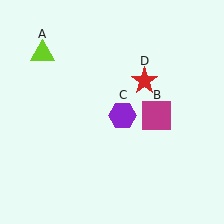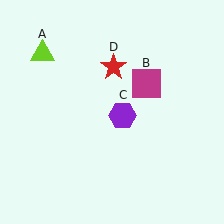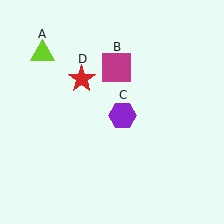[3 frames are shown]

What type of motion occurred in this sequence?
The magenta square (object B), red star (object D) rotated counterclockwise around the center of the scene.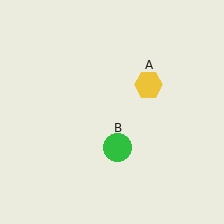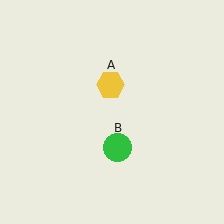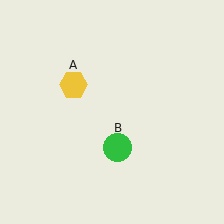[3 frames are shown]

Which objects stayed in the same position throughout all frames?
Green circle (object B) remained stationary.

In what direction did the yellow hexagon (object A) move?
The yellow hexagon (object A) moved left.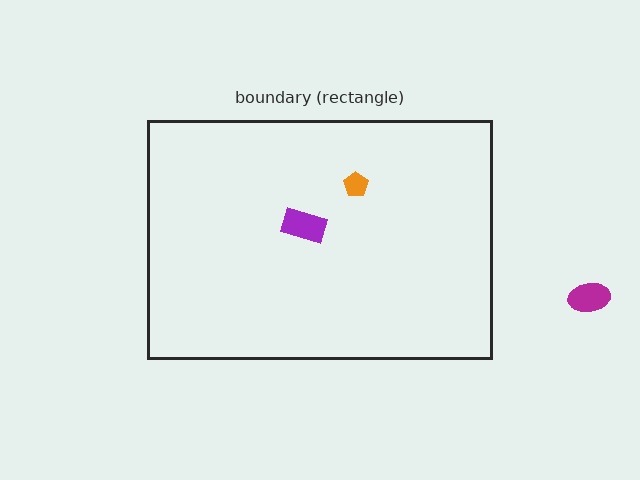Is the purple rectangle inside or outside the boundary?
Inside.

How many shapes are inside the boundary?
2 inside, 1 outside.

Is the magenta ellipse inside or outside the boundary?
Outside.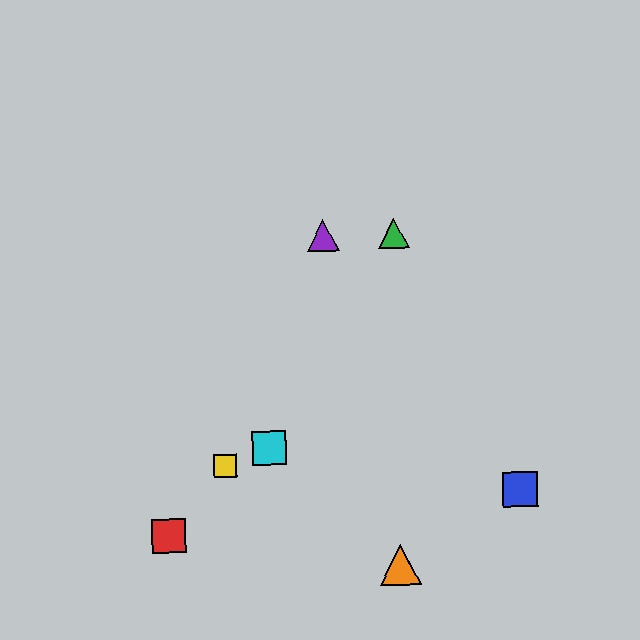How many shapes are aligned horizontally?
2 shapes (the green triangle, the purple triangle) are aligned horizontally.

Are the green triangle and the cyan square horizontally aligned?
No, the green triangle is at y≈233 and the cyan square is at y≈448.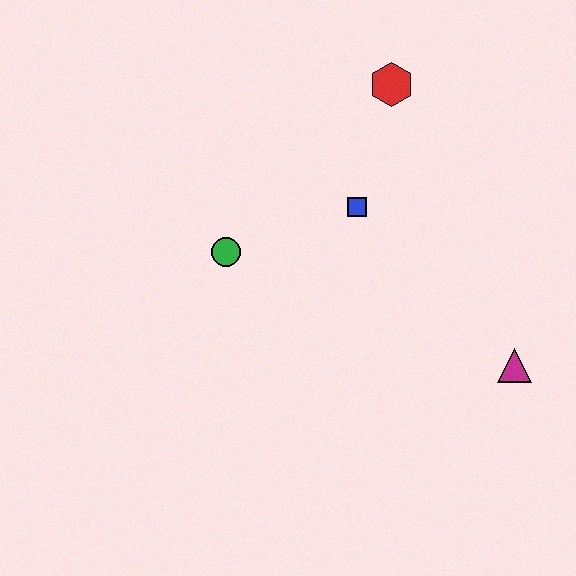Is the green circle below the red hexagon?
Yes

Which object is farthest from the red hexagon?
The magenta triangle is farthest from the red hexagon.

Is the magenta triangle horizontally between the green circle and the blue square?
No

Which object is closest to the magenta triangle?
The blue square is closest to the magenta triangle.